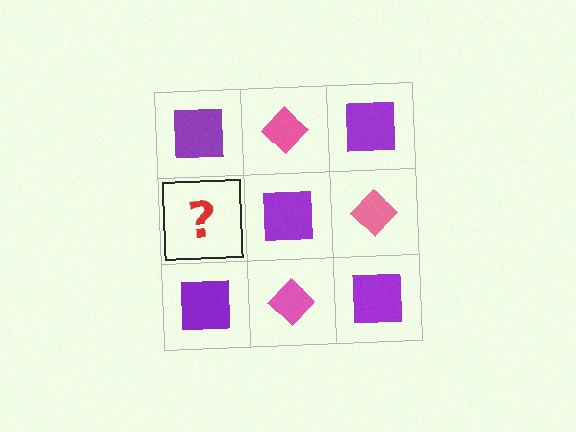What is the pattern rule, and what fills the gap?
The rule is that it alternates purple square and pink diamond in a checkerboard pattern. The gap should be filled with a pink diamond.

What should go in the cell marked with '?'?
The missing cell should contain a pink diamond.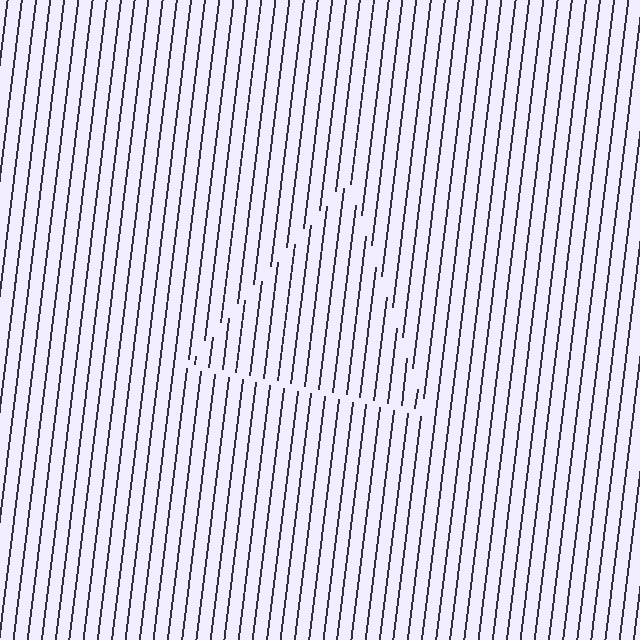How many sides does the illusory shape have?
3 sides — the line-ends trace a triangle.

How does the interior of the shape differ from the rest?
The interior of the shape contains the same grating, shifted by half a period — the contour is defined by the phase discontinuity where line-ends from the inner and outer gratings abut.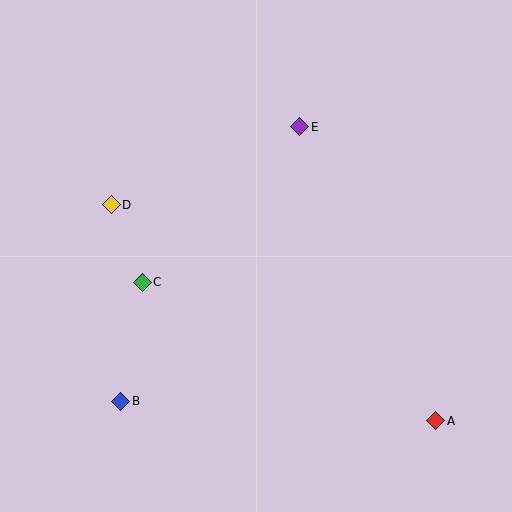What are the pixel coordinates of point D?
Point D is at (111, 205).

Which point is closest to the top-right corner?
Point E is closest to the top-right corner.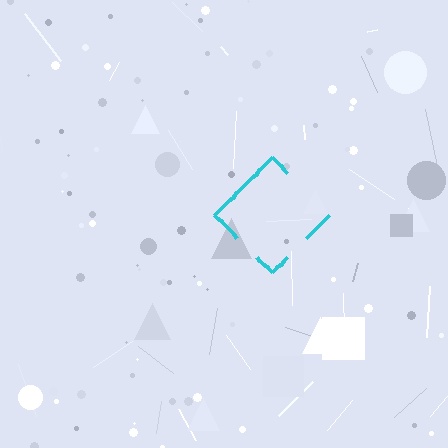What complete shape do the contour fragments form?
The contour fragments form a diamond.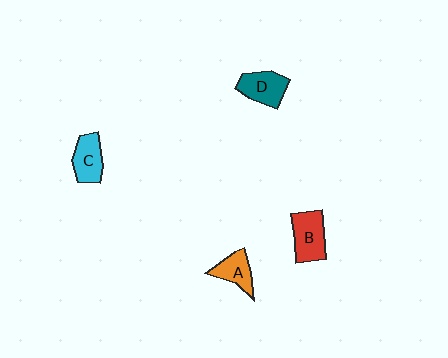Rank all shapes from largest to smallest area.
From largest to smallest: B (red), D (teal), C (cyan), A (orange).